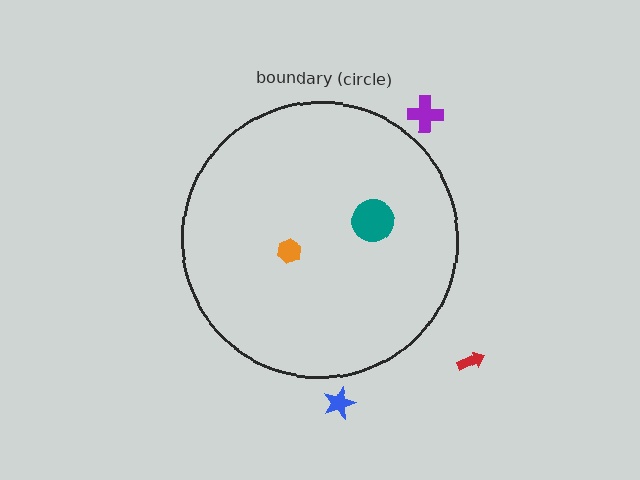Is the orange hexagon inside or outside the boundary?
Inside.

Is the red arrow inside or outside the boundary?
Outside.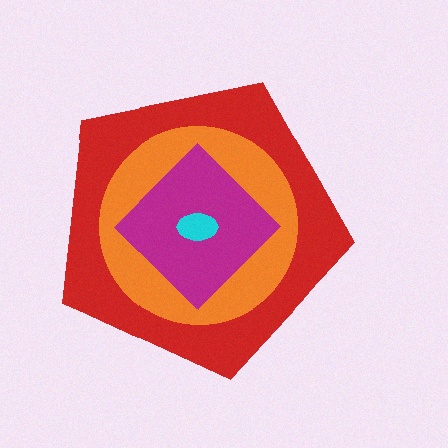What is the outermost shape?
The red pentagon.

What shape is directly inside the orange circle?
The magenta diamond.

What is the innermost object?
The cyan ellipse.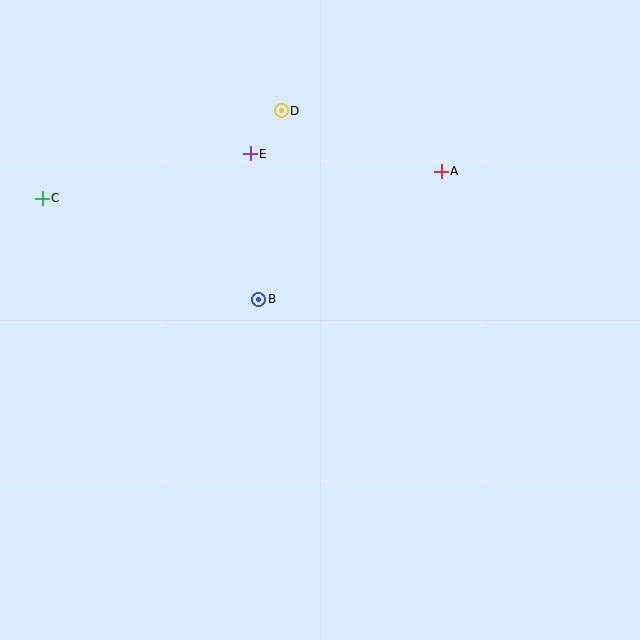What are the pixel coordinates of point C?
Point C is at (42, 198).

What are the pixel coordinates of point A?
Point A is at (441, 171).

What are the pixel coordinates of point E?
Point E is at (250, 154).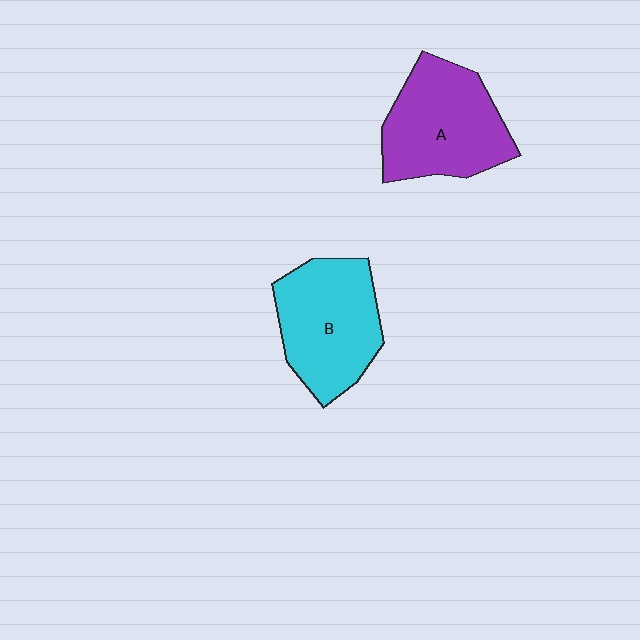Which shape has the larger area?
Shape A (purple).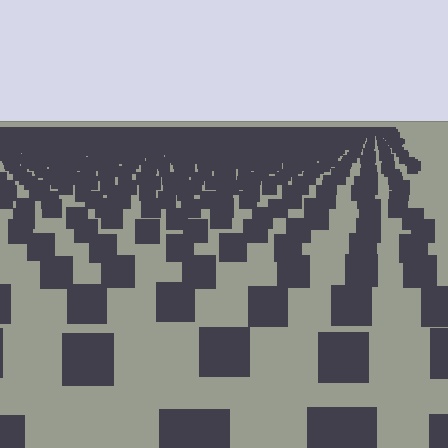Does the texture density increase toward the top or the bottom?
Density increases toward the top.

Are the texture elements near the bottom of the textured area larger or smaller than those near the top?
Larger. Near the bottom, elements are closer to the viewer and appear at a bigger on-screen size.